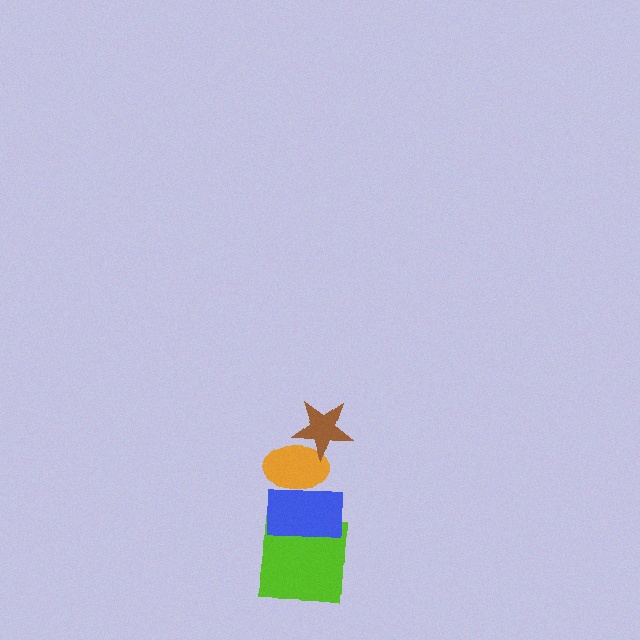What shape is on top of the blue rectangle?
The orange ellipse is on top of the blue rectangle.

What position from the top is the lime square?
The lime square is 4th from the top.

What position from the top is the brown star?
The brown star is 1st from the top.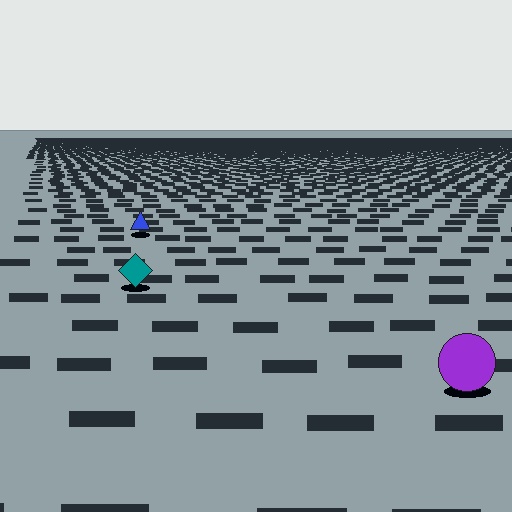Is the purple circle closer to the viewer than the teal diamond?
Yes. The purple circle is closer — you can tell from the texture gradient: the ground texture is coarser near it.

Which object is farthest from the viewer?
The blue triangle is farthest from the viewer. It appears smaller and the ground texture around it is denser.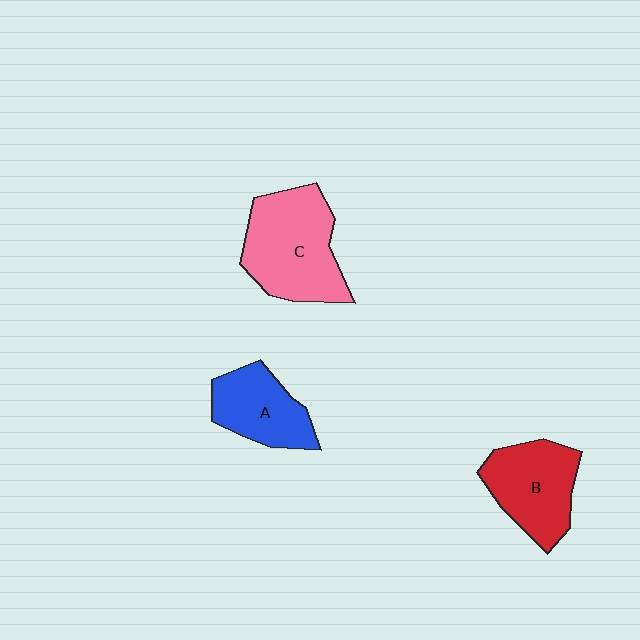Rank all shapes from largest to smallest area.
From largest to smallest: C (pink), B (red), A (blue).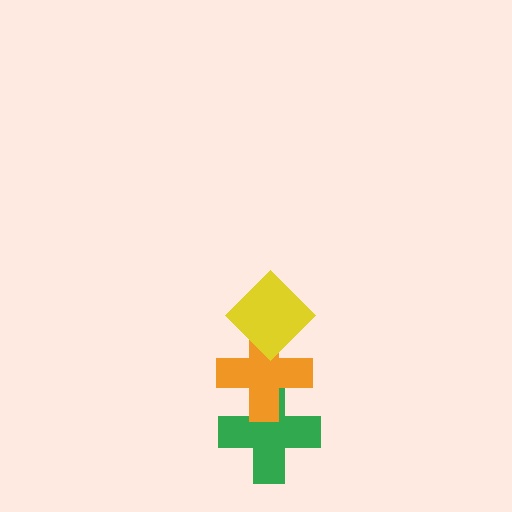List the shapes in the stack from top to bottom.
From top to bottom: the yellow diamond, the orange cross, the green cross.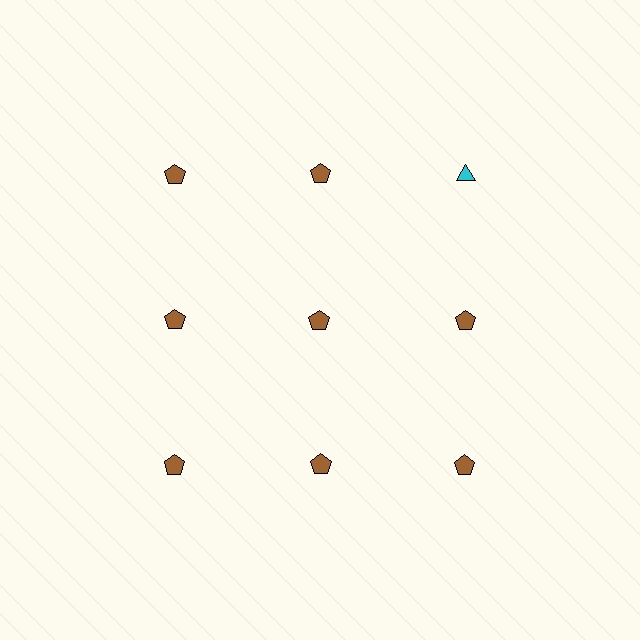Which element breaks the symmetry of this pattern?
The cyan triangle in the top row, center column breaks the symmetry. All other shapes are brown pentagons.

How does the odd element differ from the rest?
It differs in both color (cyan instead of brown) and shape (triangle instead of pentagon).